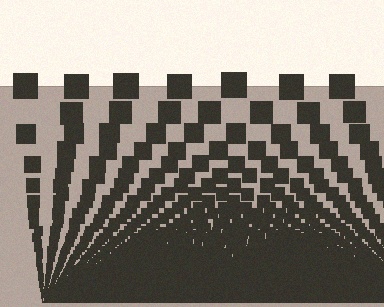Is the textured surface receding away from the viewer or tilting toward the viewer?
The surface appears to tilt toward the viewer. Texture elements get larger and sparser toward the top.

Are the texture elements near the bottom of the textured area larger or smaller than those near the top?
Smaller. The gradient is inverted — elements near the bottom are smaller and denser.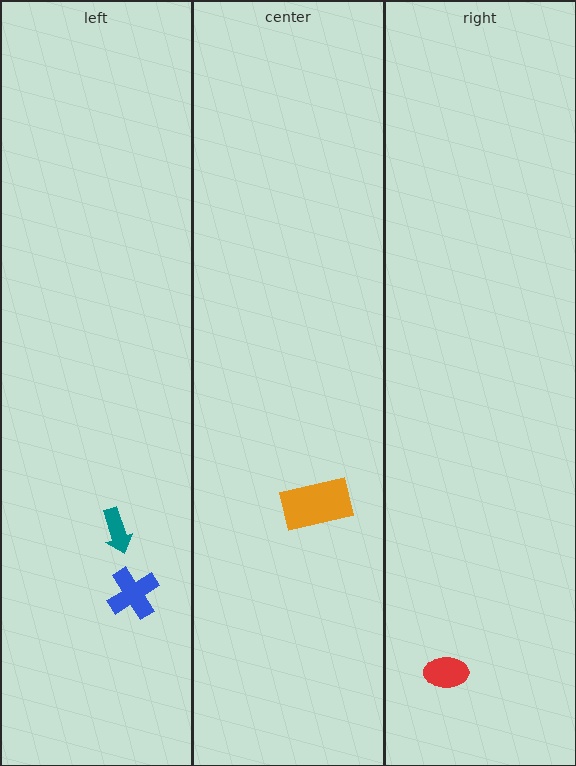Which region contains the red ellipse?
The right region.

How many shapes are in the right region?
1.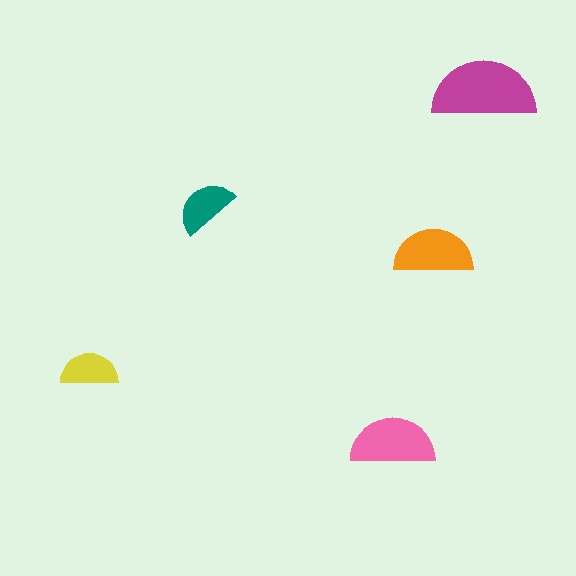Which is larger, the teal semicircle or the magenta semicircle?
The magenta one.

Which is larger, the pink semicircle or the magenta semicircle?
The magenta one.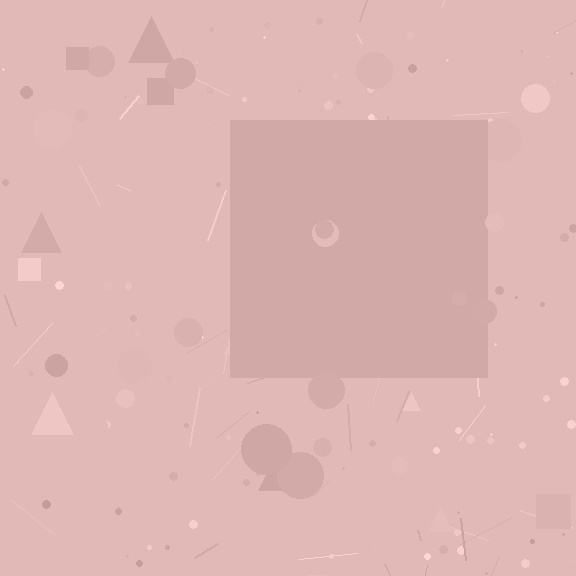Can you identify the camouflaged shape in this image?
The camouflaged shape is a square.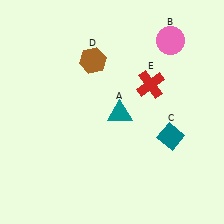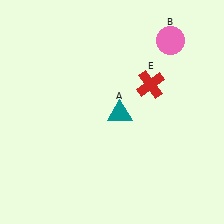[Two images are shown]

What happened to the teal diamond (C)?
The teal diamond (C) was removed in Image 2. It was in the bottom-right area of Image 1.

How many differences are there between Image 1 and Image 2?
There are 2 differences between the two images.